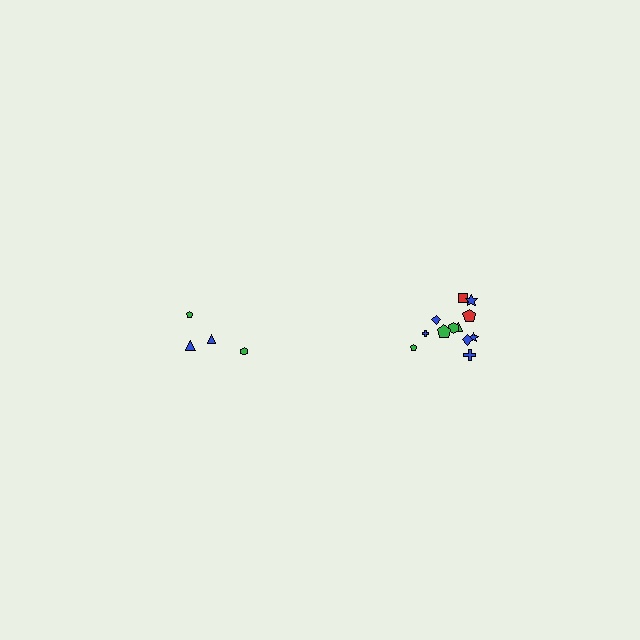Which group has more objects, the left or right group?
The right group.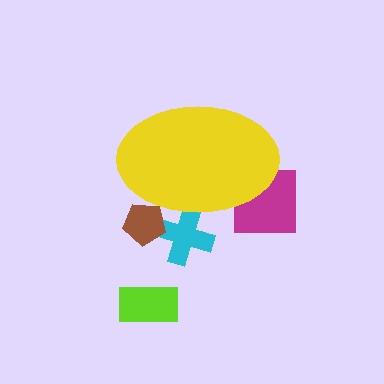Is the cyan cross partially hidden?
Yes, the cyan cross is partially hidden behind the yellow ellipse.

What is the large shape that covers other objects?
A yellow ellipse.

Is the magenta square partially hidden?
Yes, the magenta square is partially hidden behind the yellow ellipse.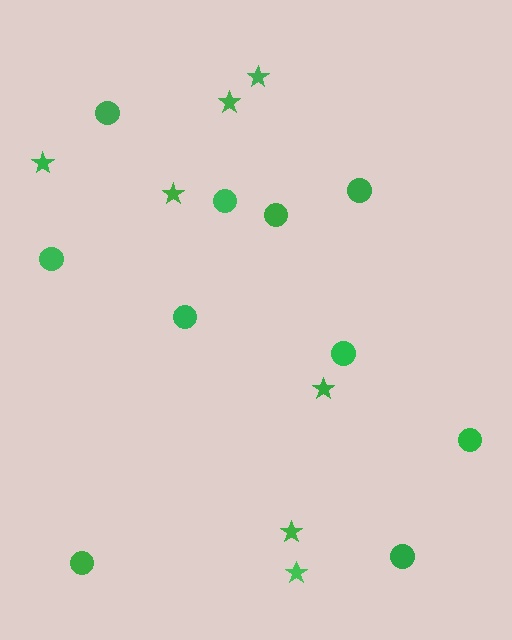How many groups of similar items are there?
There are 2 groups: one group of circles (10) and one group of stars (7).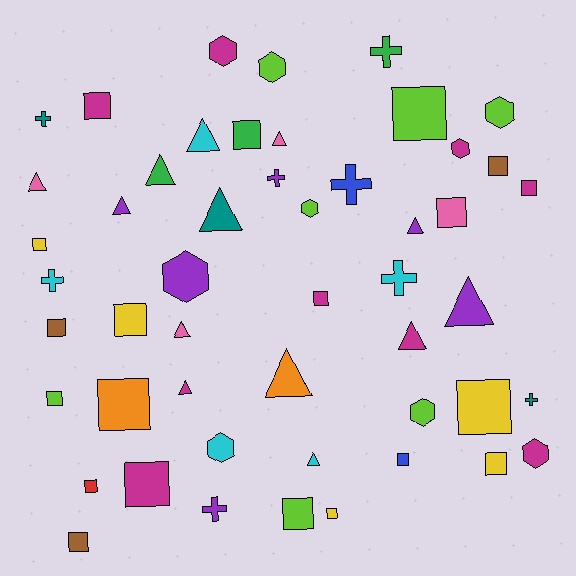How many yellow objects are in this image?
There are 5 yellow objects.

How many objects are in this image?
There are 50 objects.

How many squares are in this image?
There are 20 squares.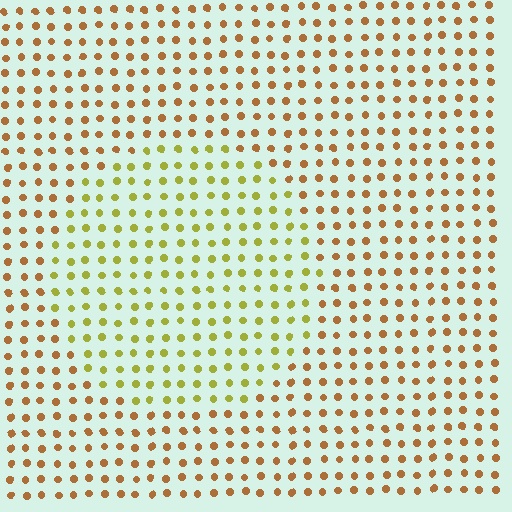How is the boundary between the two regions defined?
The boundary is defined purely by a slight shift in hue (about 39 degrees). Spacing, size, and orientation are identical on both sides.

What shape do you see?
I see a circle.